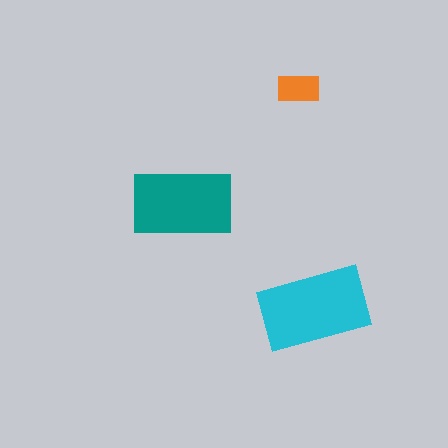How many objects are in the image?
There are 3 objects in the image.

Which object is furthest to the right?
The cyan rectangle is rightmost.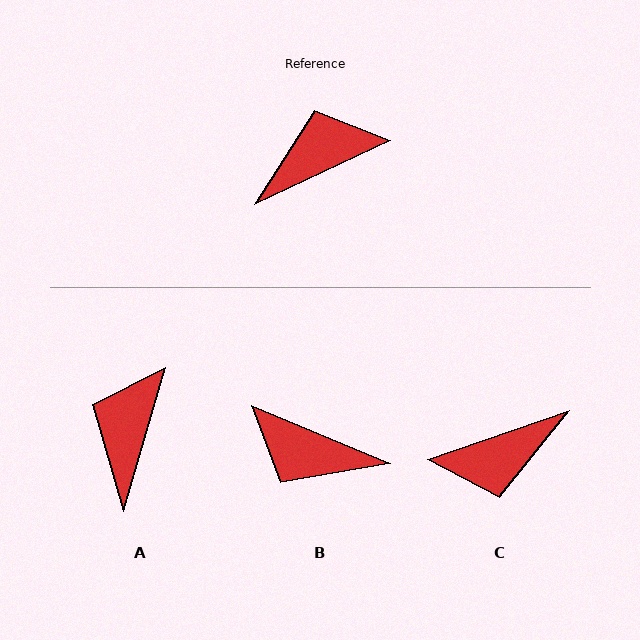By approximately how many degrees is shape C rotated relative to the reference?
Approximately 174 degrees counter-clockwise.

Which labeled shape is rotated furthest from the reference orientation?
C, about 174 degrees away.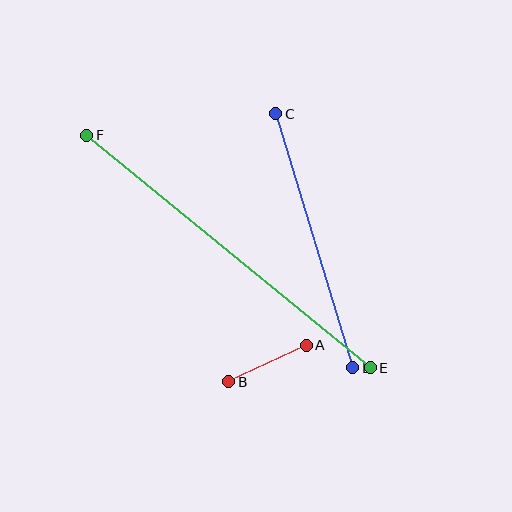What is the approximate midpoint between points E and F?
The midpoint is at approximately (229, 252) pixels.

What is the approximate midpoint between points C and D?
The midpoint is at approximately (314, 241) pixels.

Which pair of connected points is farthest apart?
Points E and F are farthest apart.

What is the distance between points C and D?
The distance is approximately 266 pixels.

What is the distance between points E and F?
The distance is approximately 366 pixels.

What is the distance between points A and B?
The distance is approximately 86 pixels.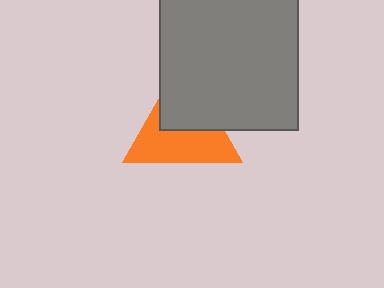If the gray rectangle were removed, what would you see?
You would see the complete orange triangle.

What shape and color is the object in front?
The object in front is a gray rectangle.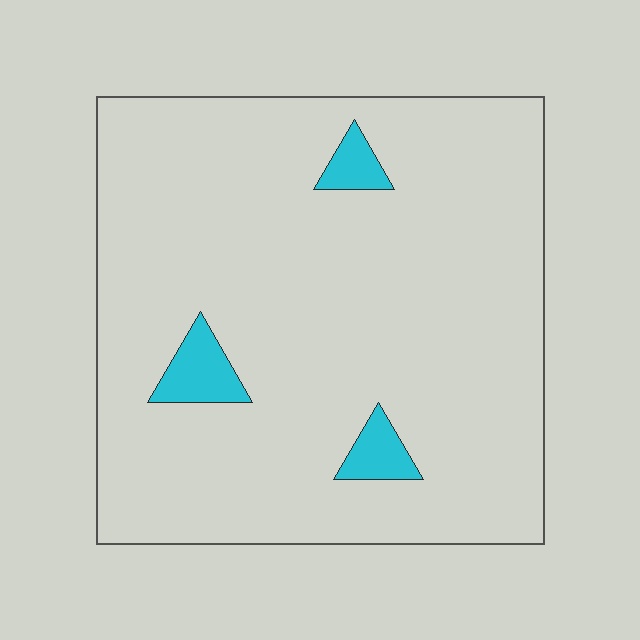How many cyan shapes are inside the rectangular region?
3.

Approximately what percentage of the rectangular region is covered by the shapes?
Approximately 5%.